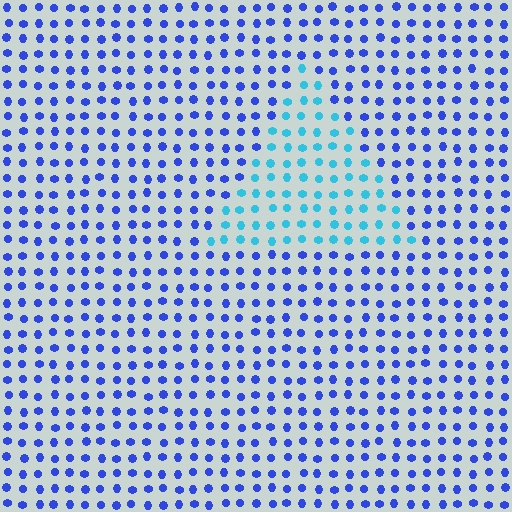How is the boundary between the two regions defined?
The boundary is defined purely by a slight shift in hue (about 43 degrees). Spacing, size, and orientation are identical on both sides.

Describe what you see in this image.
The image is filled with small blue elements in a uniform arrangement. A triangle-shaped region is visible where the elements are tinted to a slightly different hue, forming a subtle color boundary.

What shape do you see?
I see a triangle.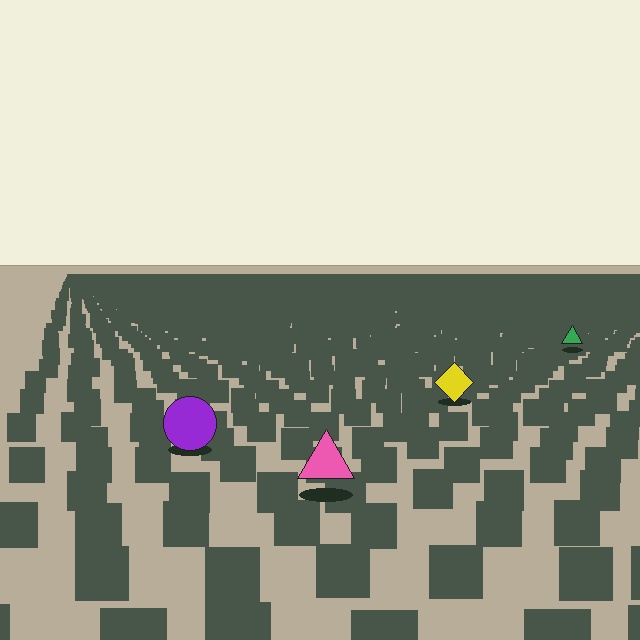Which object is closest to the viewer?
The pink triangle is closest. The texture marks near it are larger and more spread out.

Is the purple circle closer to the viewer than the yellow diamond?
Yes. The purple circle is closer — you can tell from the texture gradient: the ground texture is coarser near it.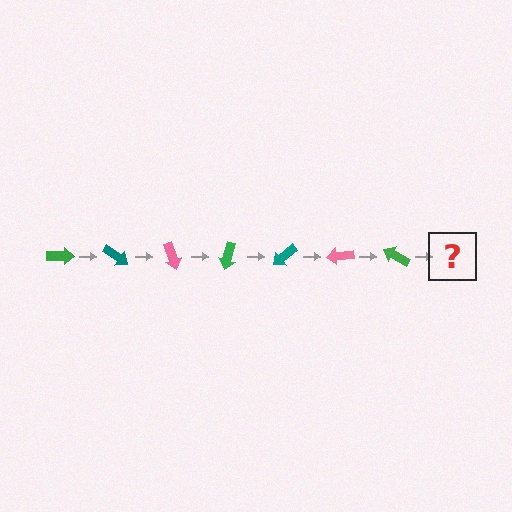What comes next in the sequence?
The next element should be a teal arrow, rotated 245 degrees from the start.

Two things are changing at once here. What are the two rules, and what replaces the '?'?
The two rules are that it rotates 35 degrees each step and the color cycles through green, teal, and pink. The '?' should be a teal arrow, rotated 245 degrees from the start.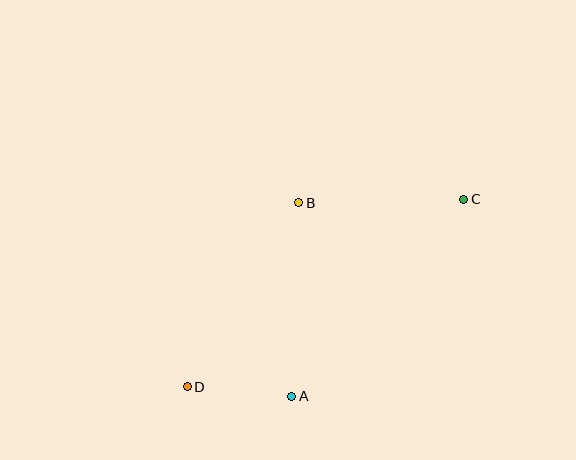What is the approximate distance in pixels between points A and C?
The distance between A and C is approximately 261 pixels.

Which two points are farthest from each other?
Points C and D are farthest from each other.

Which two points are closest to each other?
Points A and D are closest to each other.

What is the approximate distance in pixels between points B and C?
The distance between B and C is approximately 165 pixels.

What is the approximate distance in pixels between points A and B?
The distance between A and B is approximately 193 pixels.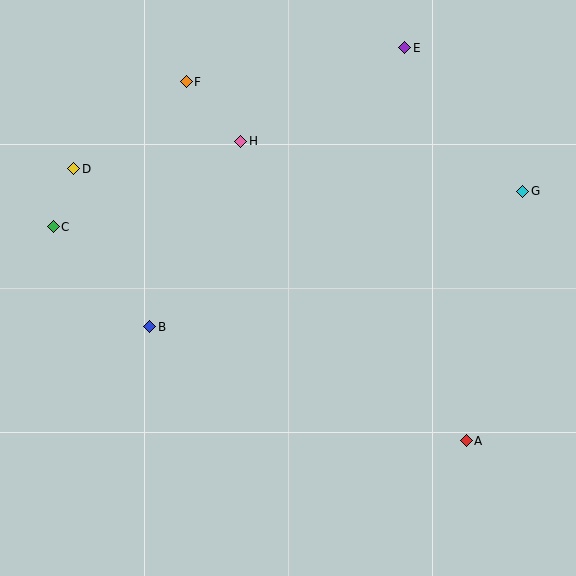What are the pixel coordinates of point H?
Point H is at (241, 141).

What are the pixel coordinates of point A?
Point A is at (466, 441).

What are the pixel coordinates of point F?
Point F is at (186, 82).